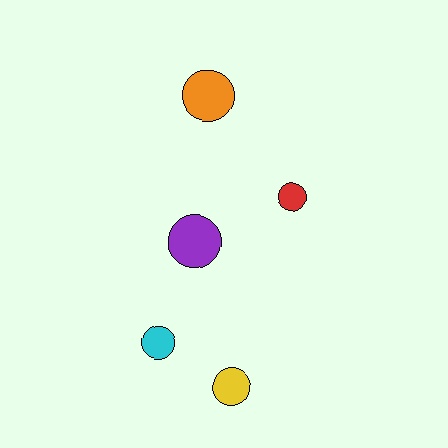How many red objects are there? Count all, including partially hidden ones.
There is 1 red object.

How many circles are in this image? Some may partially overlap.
There are 5 circles.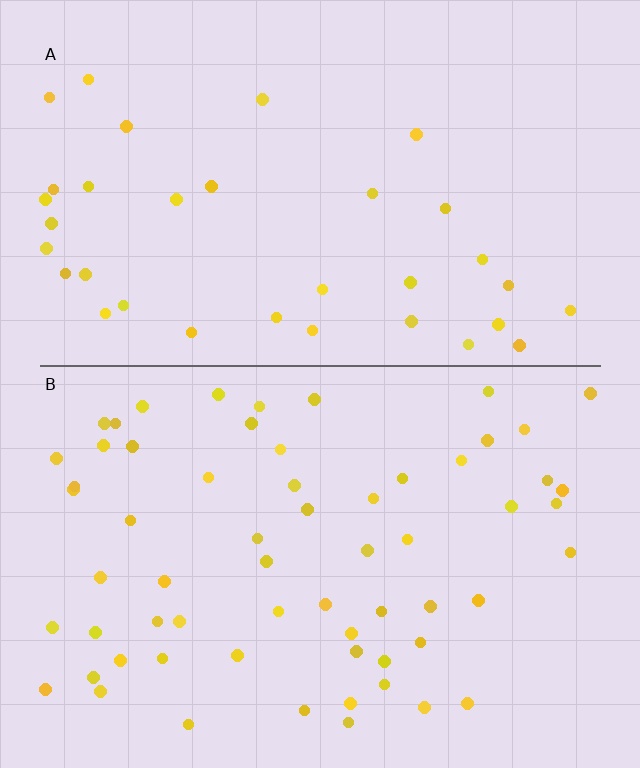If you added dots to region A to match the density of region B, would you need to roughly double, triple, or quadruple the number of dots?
Approximately double.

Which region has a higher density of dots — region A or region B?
B (the bottom).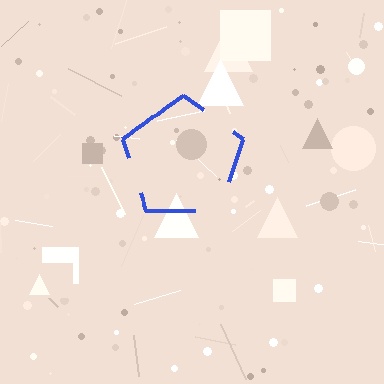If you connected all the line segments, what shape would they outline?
They would outline a pentagon.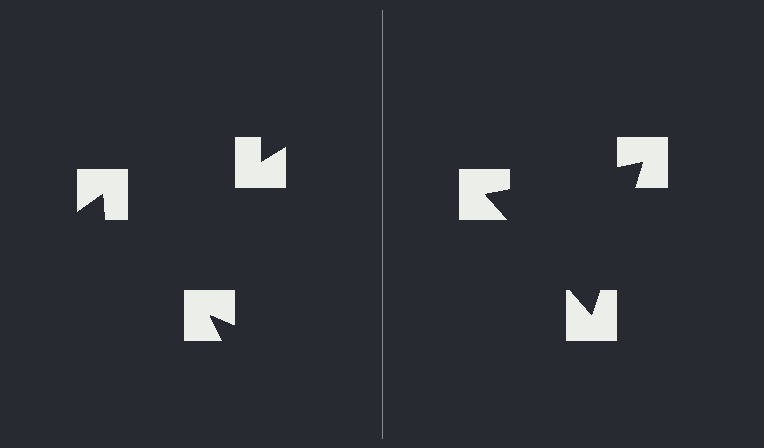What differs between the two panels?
The notched squares are positioned identically on both sides; only the wedge orientations differ. On the right they align to a triangle; on the left they are misaligned.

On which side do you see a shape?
An illusory triangle appears on the right side. On the left side the wedge cuts are rotated, so no coherent shape forms.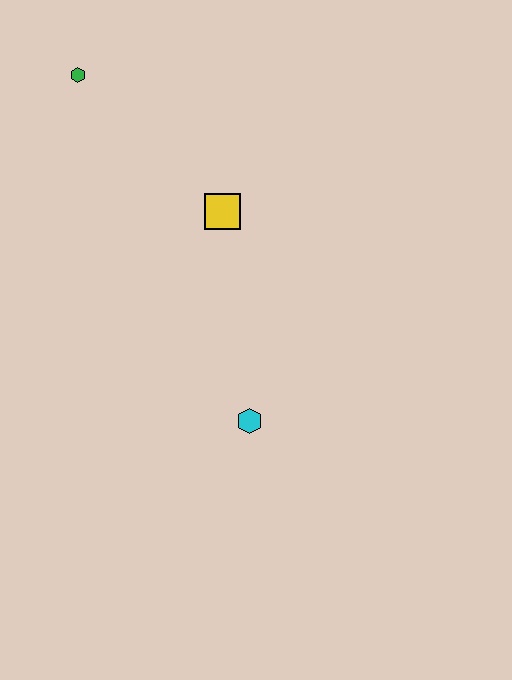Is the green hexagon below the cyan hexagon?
No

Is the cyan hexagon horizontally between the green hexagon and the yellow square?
No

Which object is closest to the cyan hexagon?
The yellow square is closest to the cyan hexagon.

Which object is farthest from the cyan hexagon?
The green hexagon is farthest from the cyan hexagon.